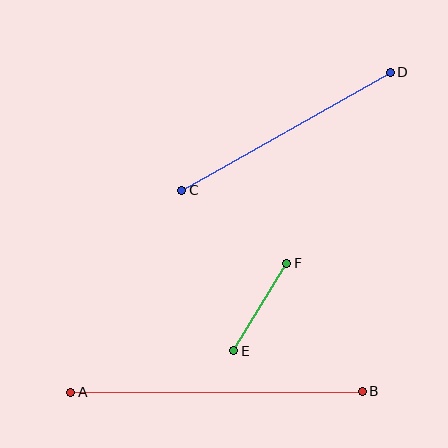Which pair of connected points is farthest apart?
Points A and B are farthest apart.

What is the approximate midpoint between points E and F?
The midpoint is at approximately (260, 307) pixels.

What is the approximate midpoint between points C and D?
The midpoint is at approximately (286, 131) pixels.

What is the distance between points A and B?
The distance is approximately 292 pixels.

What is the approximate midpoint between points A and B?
The midpoint is at approximately (217, 392) pixels.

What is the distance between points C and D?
The distance is approximately 240 pixels.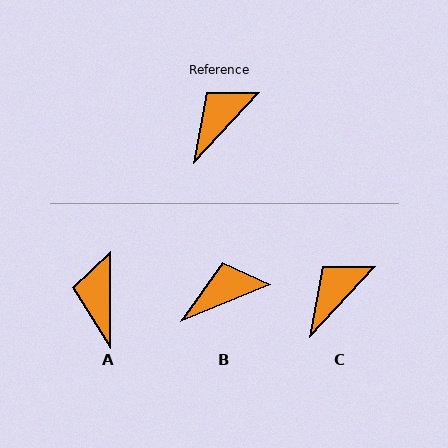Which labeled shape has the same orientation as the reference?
C.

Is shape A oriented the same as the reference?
No, it is off by about 43 degrees.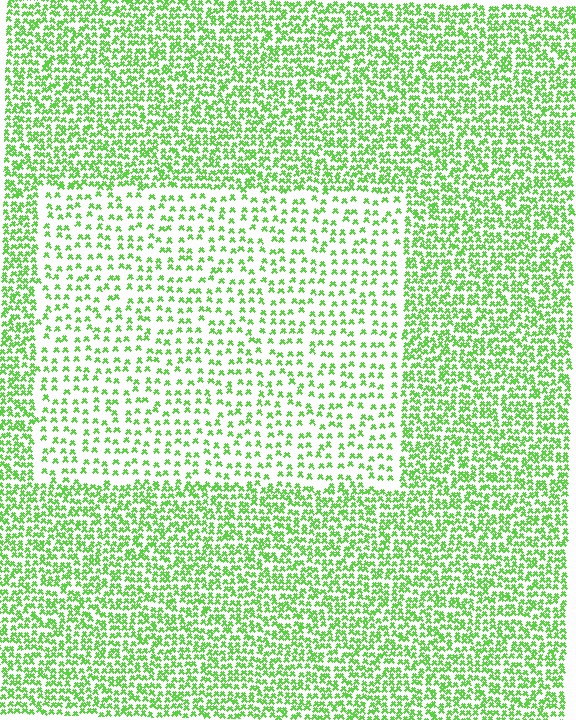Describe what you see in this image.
The image contains small lime elements arranged at two different densities. A rectangle-shaped region is visible where the elements are less densely packed than the surrounding area.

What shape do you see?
I see a rectangle.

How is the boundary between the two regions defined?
The boundary is defined by a change in element density (approximately 2.1x ratio). All elements are the same color, size, and shape.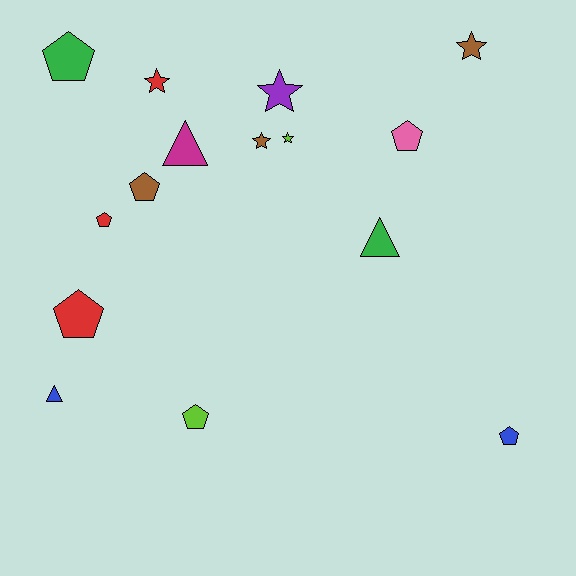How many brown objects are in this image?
There are 3 brown objects.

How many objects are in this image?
There are 15 objects.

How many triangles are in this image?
There are 3 triangles.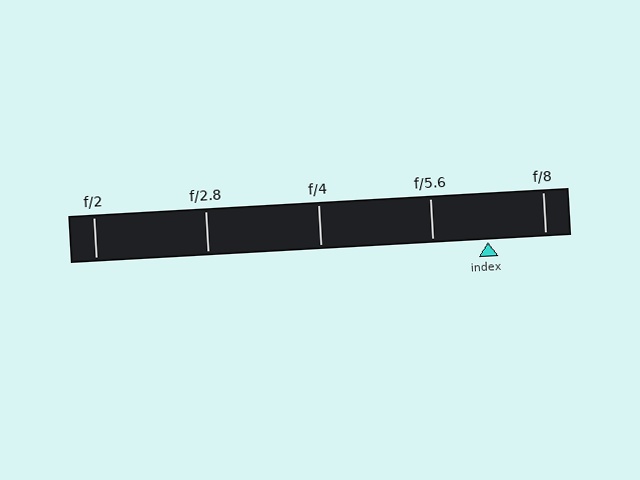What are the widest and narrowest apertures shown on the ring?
The widest aperture shown is f/2 and the narrowest is f/8.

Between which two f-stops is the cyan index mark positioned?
The index mark is between f/5.6 and f/8.